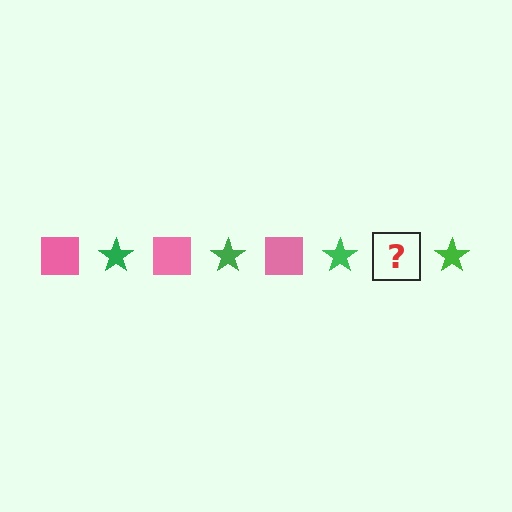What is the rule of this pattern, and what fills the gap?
The rule is that the pattern alternates between pink square and green star. The gap should be filled with a pink square.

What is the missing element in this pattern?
The missing element is a pink square.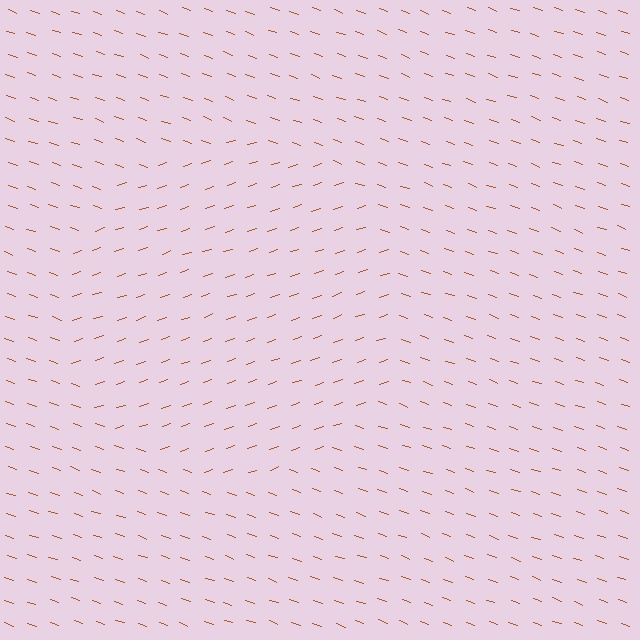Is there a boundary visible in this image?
Yes, there is a texture boundary formed by a change in line orientation.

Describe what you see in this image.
The image is filled with small brown line segments. A circle region in the image has lines oriented differently from the surrounding lines, creating a visible texture boundary.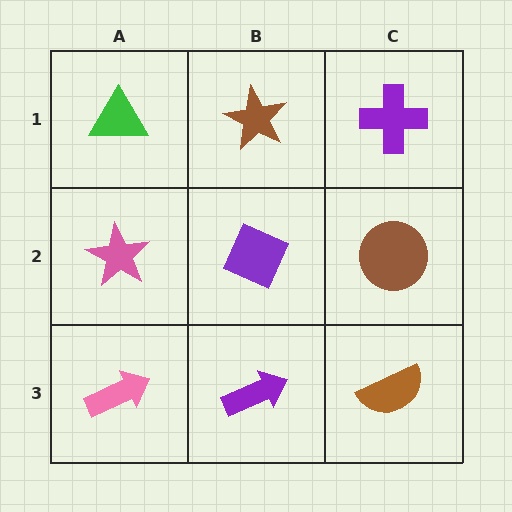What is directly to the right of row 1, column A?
A brown star.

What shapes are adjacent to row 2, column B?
A brown star (row 1, column B), a purple arrow (row 3, column B), a pink star (row 2, column A), a brown circle (row 2, column C).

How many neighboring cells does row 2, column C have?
3.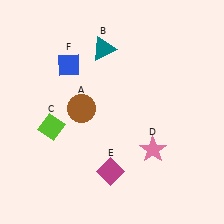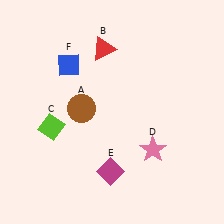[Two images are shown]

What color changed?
The triangle (B) changed from teal in Image 1 to red in Image 2.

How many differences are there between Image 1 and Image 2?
There is 1 difference between the two images.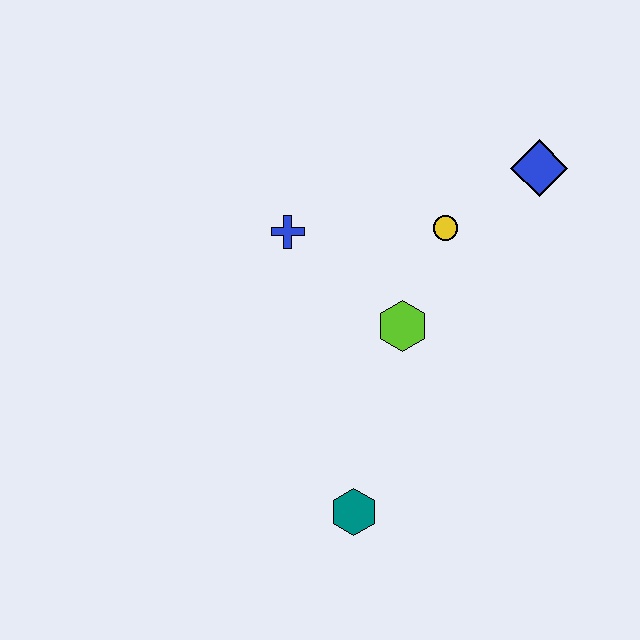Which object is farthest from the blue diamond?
The teal hexagon is farthest from the blue diamond.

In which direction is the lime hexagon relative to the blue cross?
The lime hexagon is to the right of the blue cross.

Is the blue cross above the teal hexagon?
Yes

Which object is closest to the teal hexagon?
The lime hexagon is closest to the teal hexagon.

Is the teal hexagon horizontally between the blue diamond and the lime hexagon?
No